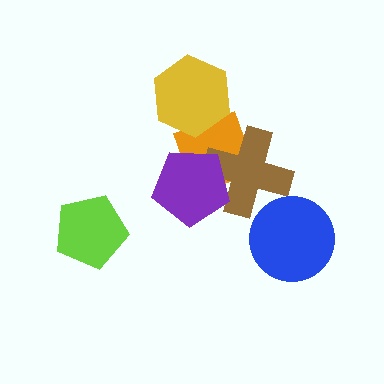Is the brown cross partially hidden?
Yes, it is partially covered by another shape.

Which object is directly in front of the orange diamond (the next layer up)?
The brown cross is directly in front of the orange diamond.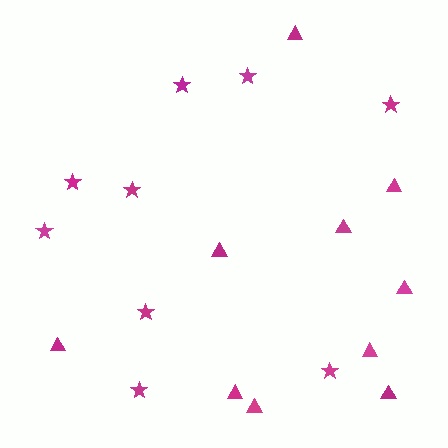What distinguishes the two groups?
There are 2 groups: one group of triangles (10) and one group of stars (9).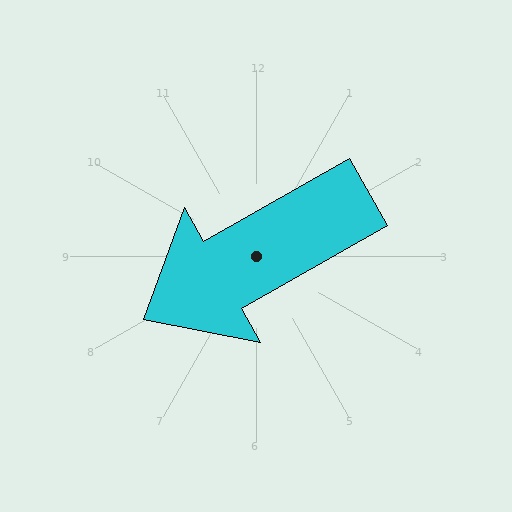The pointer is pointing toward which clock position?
Roughly 8 o'clock.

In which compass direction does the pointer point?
Southwest.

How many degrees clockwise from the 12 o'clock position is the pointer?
Approximately 240 degrees.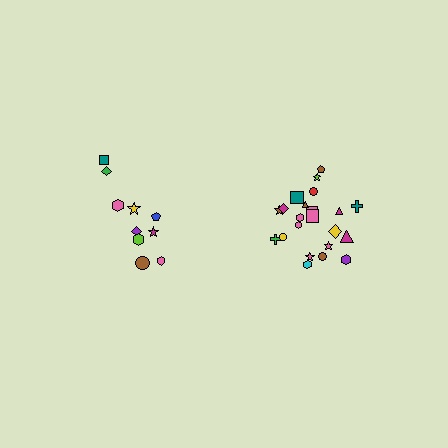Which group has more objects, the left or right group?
The right group.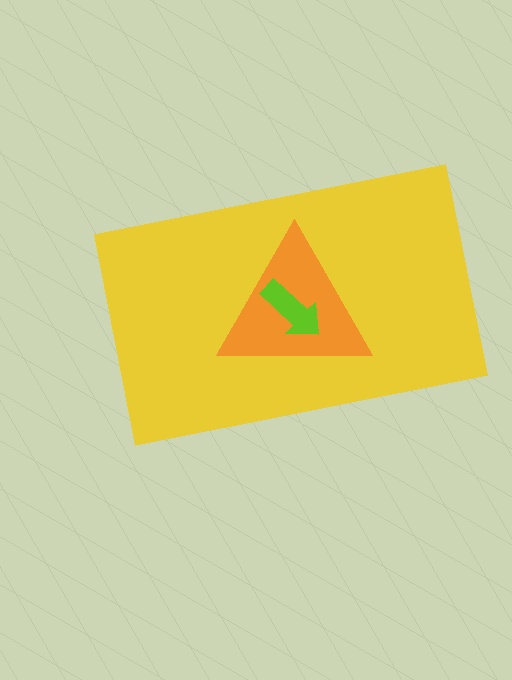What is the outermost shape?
The yellow rectangle.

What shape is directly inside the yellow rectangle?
The orange triangle.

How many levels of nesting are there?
3.